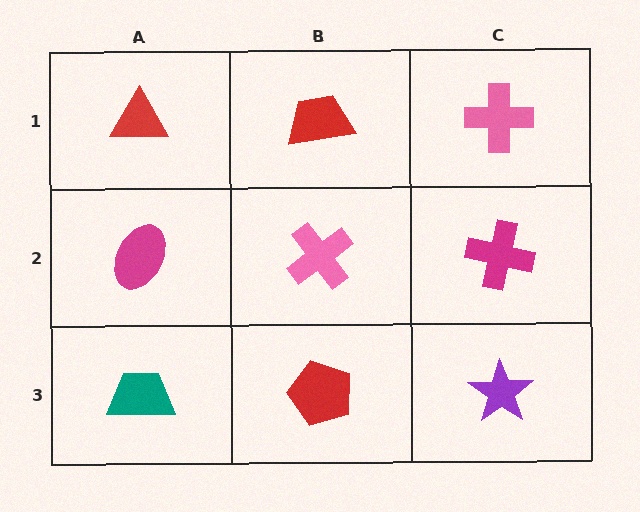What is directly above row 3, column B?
A pink cross.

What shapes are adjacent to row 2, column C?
A pink cross (row 1, column C), a purple star (row 3, column C), a pink cross (row 2, column B).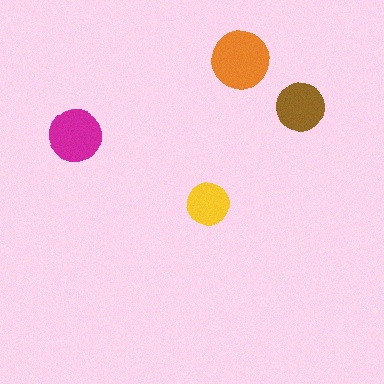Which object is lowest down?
The yellow circle is bottommost.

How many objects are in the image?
There are 4 objects in the image.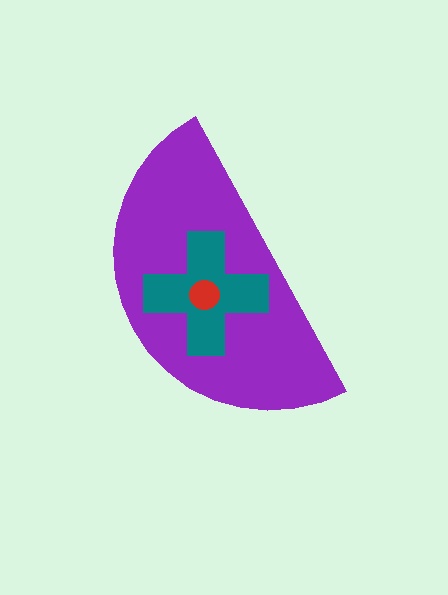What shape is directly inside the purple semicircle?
The teal cross.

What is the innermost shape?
The red circle.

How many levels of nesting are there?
3.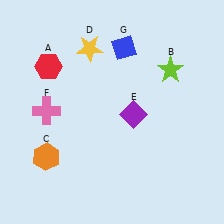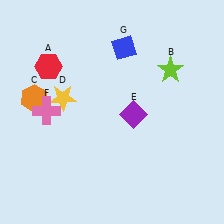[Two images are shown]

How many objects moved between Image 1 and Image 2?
2 objects moved between the two images.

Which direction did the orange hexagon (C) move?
The orange hexagon (C) moved up.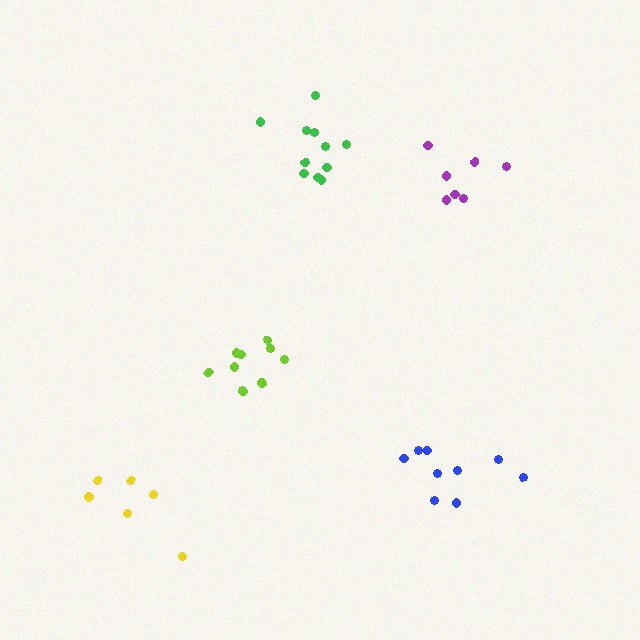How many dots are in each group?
Group 1: 10 dots, Group 2: 7 dots, Group 3: 9 dots, Group 4: 11 dots, Group 5: 6 dots (43 total).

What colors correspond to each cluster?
The clusters are colored: lime, purple, blue, green, yellow.